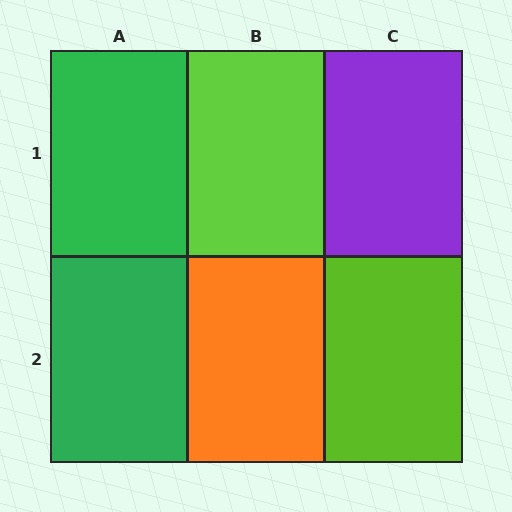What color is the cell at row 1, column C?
Purple.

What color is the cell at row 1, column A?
Green.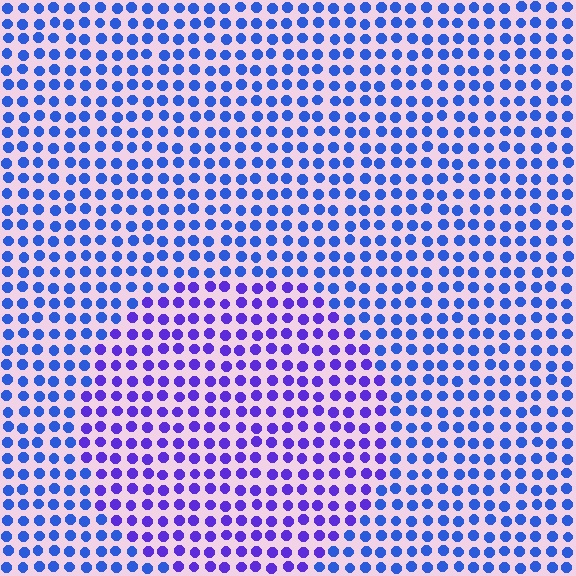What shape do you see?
I see a circle.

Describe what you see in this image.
The image is filled with small blue elements in a uniform arrangement. A circle-shaped region is visible where the elements are tinted to a slightly different hue, forming a subtle color boundary.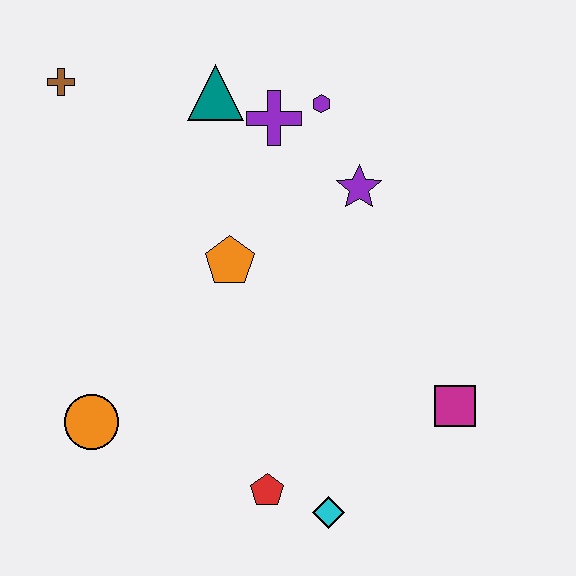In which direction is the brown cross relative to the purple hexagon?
The brown cross is to the left of the purple hexagon.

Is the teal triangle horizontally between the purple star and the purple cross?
No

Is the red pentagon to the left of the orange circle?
No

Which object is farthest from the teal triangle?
The cyan diamond is farthest from the teal triangle.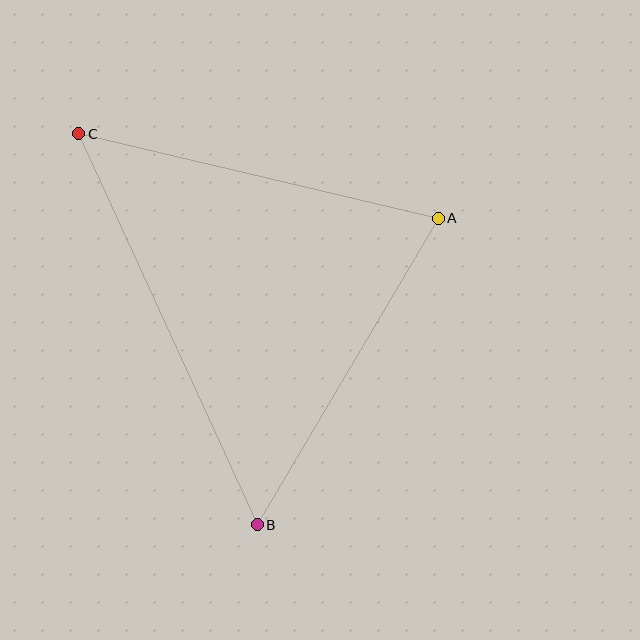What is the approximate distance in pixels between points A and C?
The distance between A and C is approximately 370 pixels.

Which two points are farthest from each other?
Points B and C are farthest from each other.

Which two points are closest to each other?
Points A and B are closest to each other.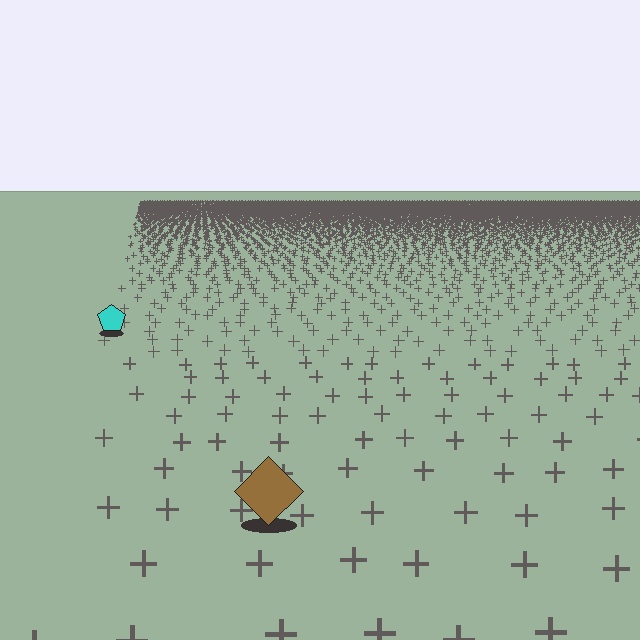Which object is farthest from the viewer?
The cyan pentagon is farthest from the viewer. It appears smaller and the ground texture around it is denser.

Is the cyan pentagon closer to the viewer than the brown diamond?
No. The brown diamond is closer — you can tell from the texture gradient: the ground texture is coarser near it.